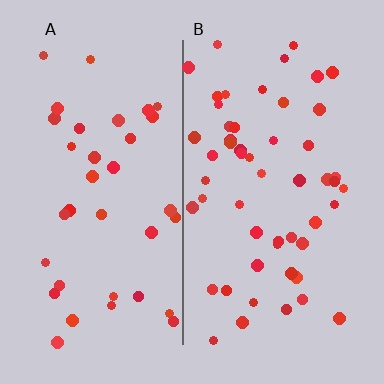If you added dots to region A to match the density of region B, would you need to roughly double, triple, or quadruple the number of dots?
Approximately double.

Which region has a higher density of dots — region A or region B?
B (the right).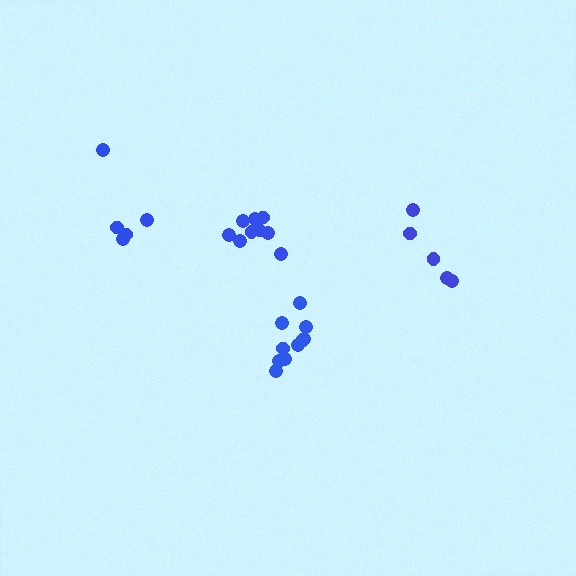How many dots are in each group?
Group 1: 5 dots, Group 2: 5 dots, Group 3: 10 dots, Group 4: 9 dots (29 total).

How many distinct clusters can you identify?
There are 4 distinct clusters.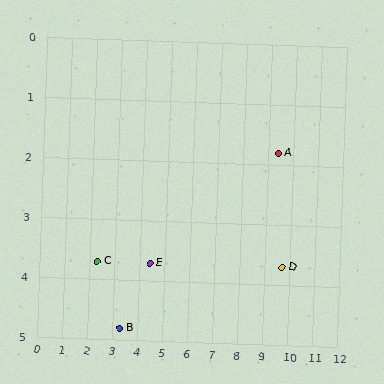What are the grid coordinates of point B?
Point B is at approximately (3.3, 4.8).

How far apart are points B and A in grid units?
Points B and A are about 6.8 grid units apart.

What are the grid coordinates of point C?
Point C is at approximately (2.3, 3.7).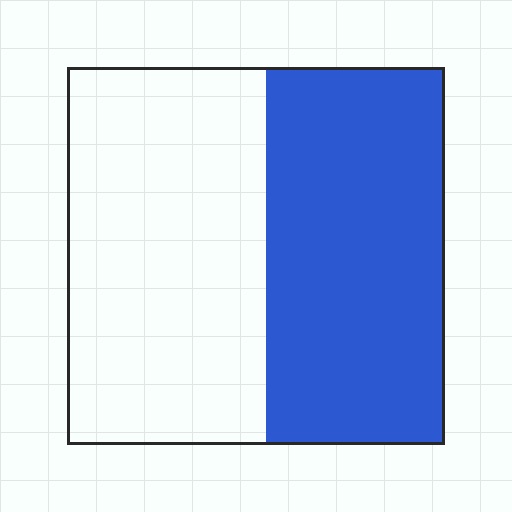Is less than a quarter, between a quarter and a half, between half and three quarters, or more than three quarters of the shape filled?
Between a quarter and a half.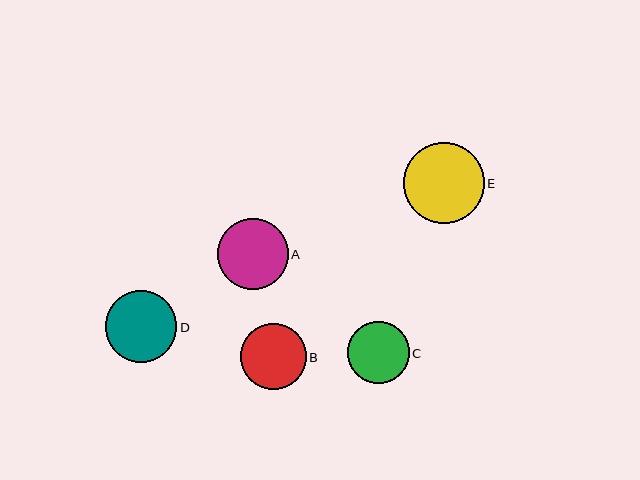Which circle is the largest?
Circle E is the largest with a size of approximately 81 pixels.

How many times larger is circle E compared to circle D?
Circle E is approximately 1.1 times the size of circle D.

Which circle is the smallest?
Circle C is the smallest with a size of approximately 62 pixels.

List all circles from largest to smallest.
From largest to smallest: E, D, A, B, C.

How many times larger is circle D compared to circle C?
Circle D is approximately 1.2 times the size of circle C.